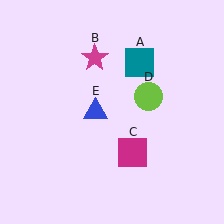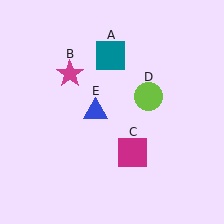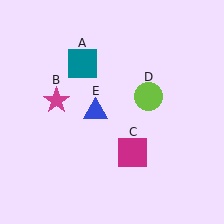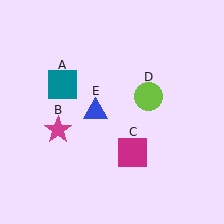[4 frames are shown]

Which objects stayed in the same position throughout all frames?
Magenta square (object C) and lime circle (object D) and blue triangle (object E) remained stationary.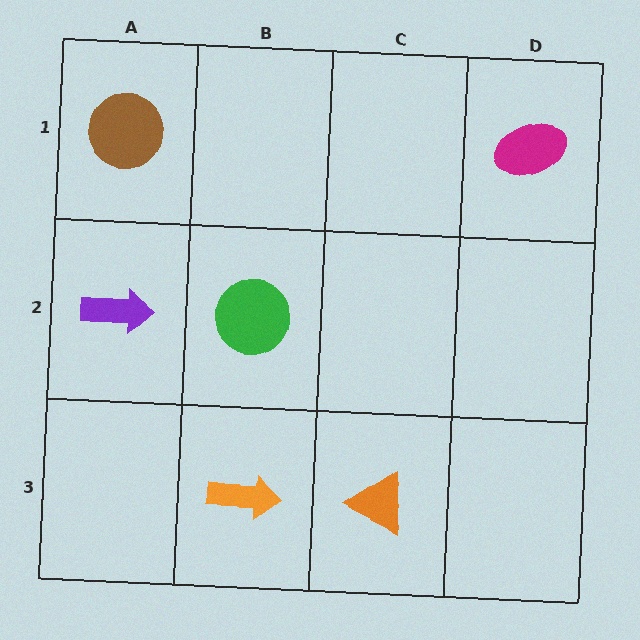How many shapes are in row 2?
2 shapes.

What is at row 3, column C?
An orange triangle.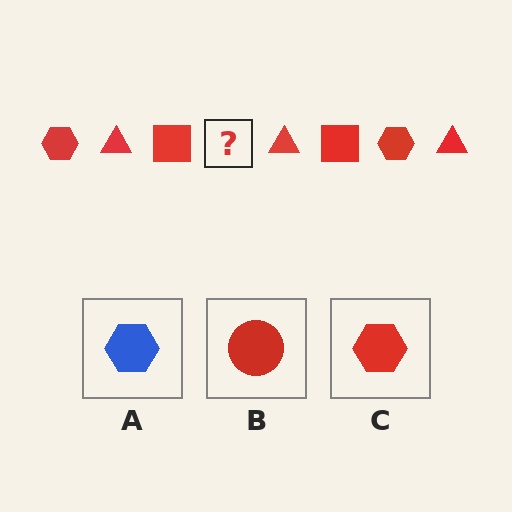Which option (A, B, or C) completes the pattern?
C.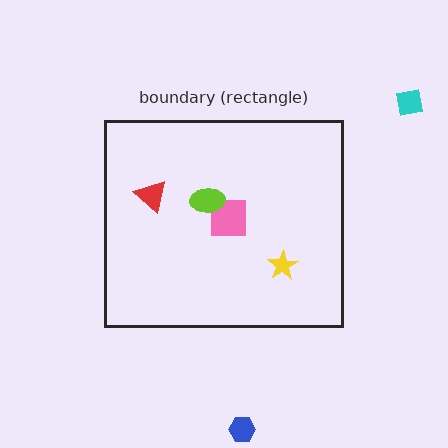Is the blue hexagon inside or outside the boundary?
Outside.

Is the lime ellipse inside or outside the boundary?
Inside.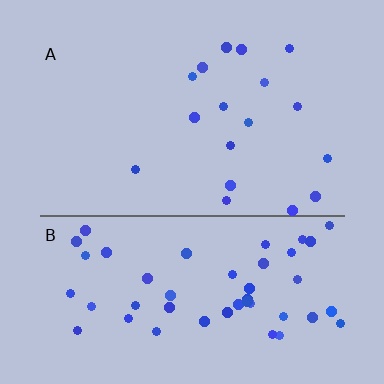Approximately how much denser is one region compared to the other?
Approximately 2.9× — region B over region A.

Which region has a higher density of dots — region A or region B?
B (the bottom).